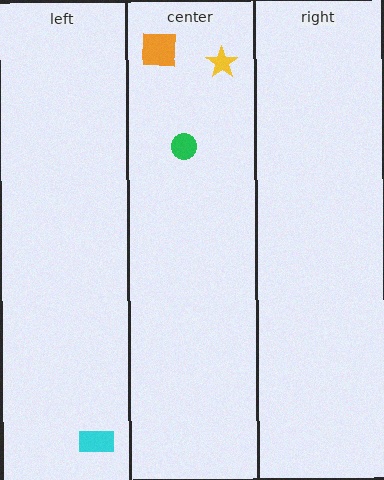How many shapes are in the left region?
1.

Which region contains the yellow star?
The center region.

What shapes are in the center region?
The orange square, the yellow star, the green circle.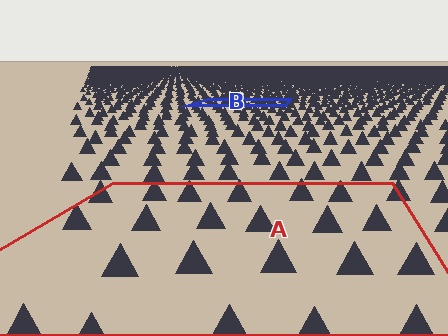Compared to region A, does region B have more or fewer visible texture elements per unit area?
Region B has more texture elements per unit area — they are packed more densely because it is farther away.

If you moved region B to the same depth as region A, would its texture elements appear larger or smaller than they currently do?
They would appear larger. At a closer depth, the same texture elements are projected at a bigger on-screen size.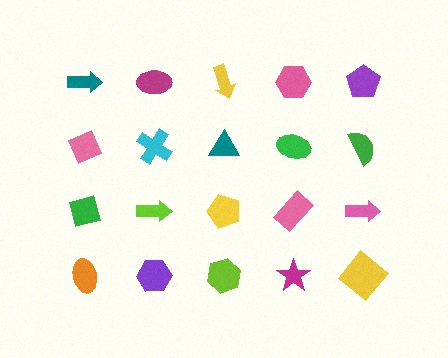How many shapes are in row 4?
5 shapes.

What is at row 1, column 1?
A teal arrow.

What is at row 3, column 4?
A pink rectangle.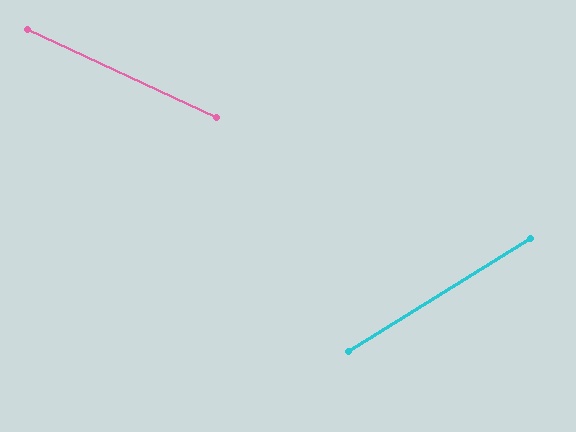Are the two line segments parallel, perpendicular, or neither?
Neither parallel nor perpendicular — they differ by about 57°.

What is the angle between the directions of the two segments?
Approximately 57 degrees.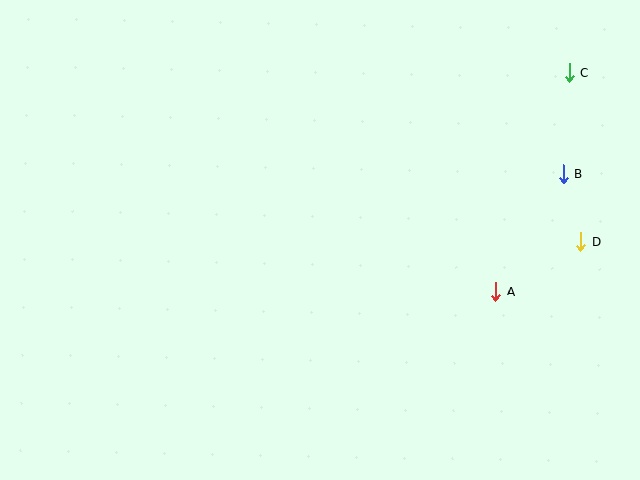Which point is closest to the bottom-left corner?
Point A is closest to the bottom-left corner.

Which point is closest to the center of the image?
Point A at (496, 292) is closest to the center.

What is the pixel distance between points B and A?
The distance between B and A is 136 pixels.